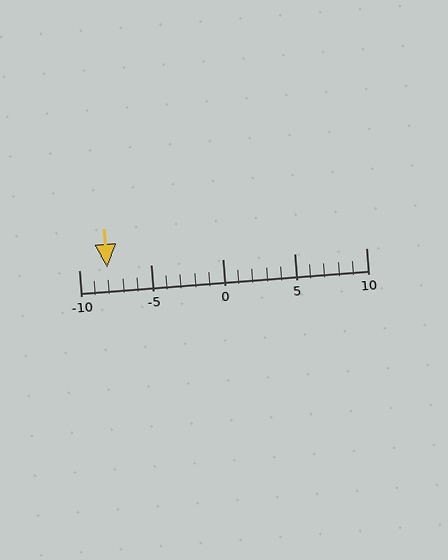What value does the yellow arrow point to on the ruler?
The yellow arrow points to approximately -8.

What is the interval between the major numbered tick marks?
The major tick marks are spaced 5 units apart.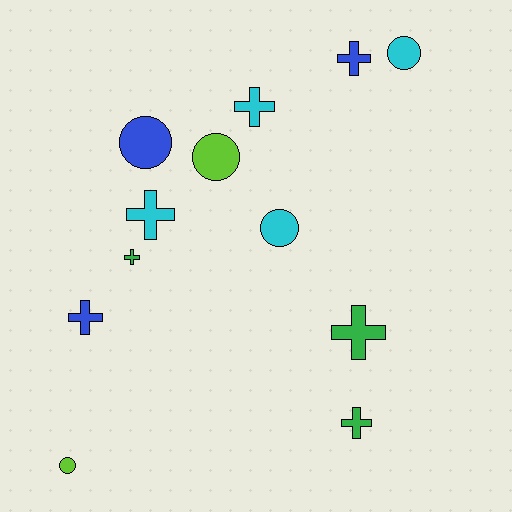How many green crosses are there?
There are 3 green crosses.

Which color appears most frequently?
Cyan, with 4 objects.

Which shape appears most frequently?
Cross, with 7 objects.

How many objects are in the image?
There are 12 objects.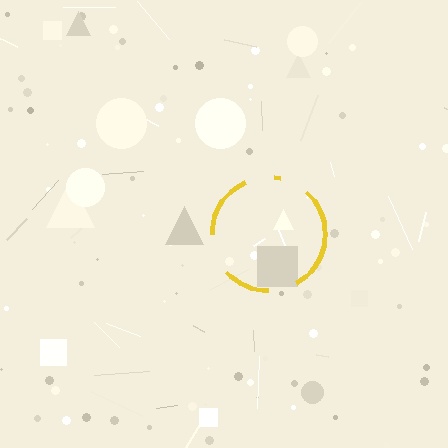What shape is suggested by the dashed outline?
The dashed outline suggests a circle.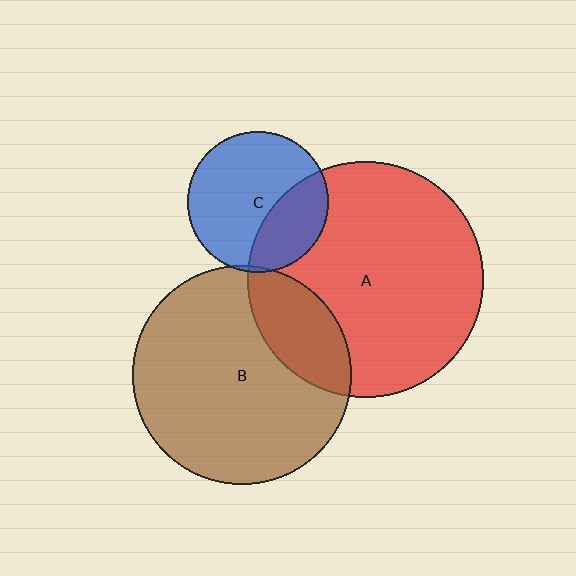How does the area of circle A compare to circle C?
Approximately 2.8 times.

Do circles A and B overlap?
Yes.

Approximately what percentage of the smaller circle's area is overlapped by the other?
Approximately 20%.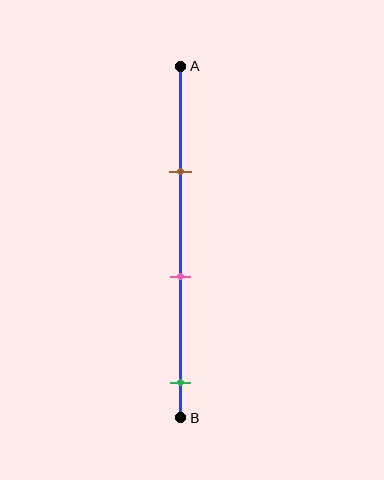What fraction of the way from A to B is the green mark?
The green mark is approximately 90% (0.9) of the way from A to B.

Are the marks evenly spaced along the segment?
Yes, the marks are approximately evenly spaced.